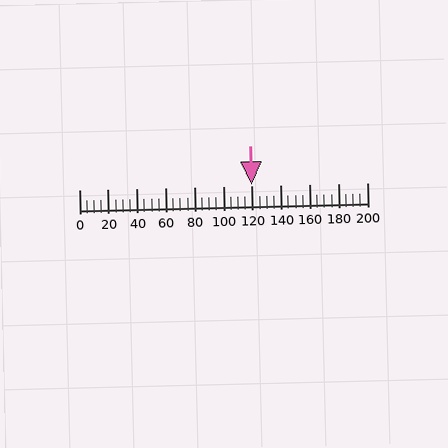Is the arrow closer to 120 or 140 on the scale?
The arrow is closer to 120.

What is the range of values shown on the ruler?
The ruler shows values from 0 to 200.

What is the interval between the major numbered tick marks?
The major tick marks are spaced 20 units apart.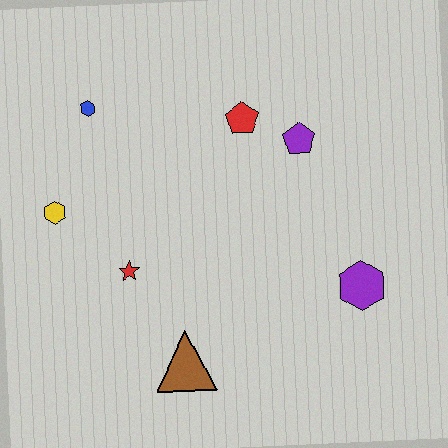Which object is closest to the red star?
The yellow hexagon is closest to the red star.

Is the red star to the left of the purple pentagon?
Yes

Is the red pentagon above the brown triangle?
Yes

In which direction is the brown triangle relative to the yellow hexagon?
The brown triangle is below the yellow hexagon.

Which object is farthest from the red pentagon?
The brown triangle is farthest from the red pentagon.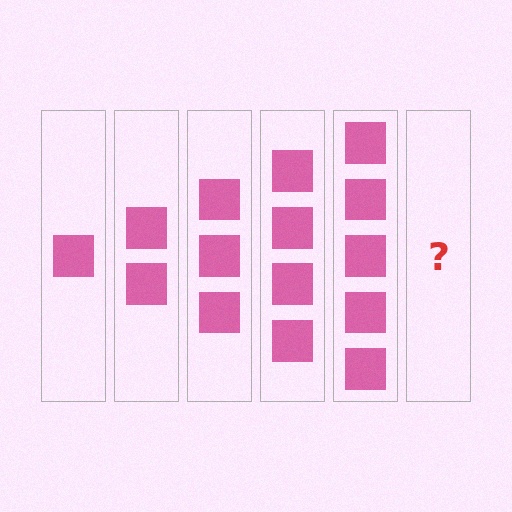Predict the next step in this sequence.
The next step is 6 squares.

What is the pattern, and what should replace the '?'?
The pattern is that each step adds one more square. The '?' should be 6 squares.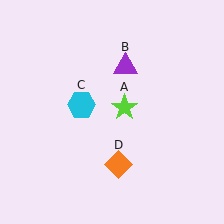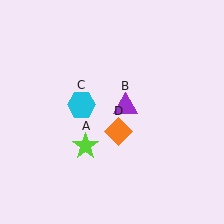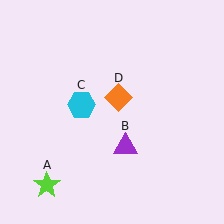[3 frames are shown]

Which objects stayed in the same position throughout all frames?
Cyan hexagon (object C) remained stationary.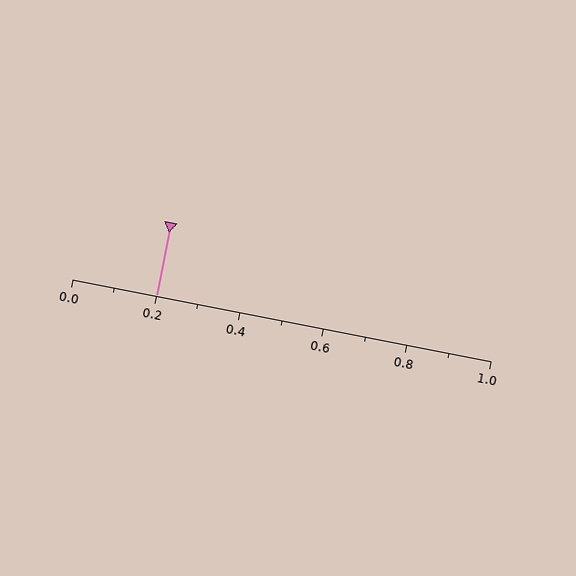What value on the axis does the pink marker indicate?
The marker indicates approximately 0.2.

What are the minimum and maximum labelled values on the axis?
The axis runs from 0.0 to 1.0.